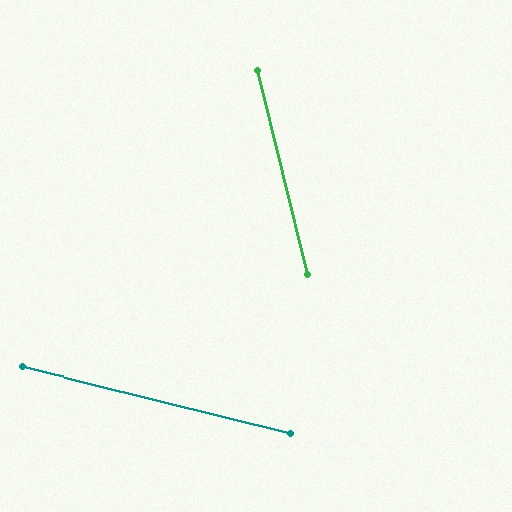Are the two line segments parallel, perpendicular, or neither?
Neither parallel nor perpendicular — they differ by about 62°.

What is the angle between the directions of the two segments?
Approximately 62 degrees.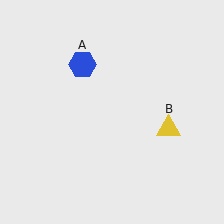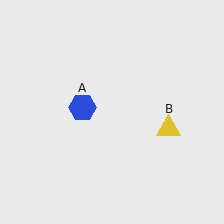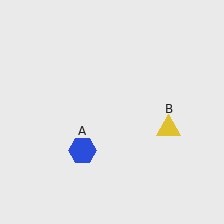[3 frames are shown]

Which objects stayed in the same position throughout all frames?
Yellow triangle (object B) remained stationary.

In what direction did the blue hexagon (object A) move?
The blue hexagon (object A) moved down.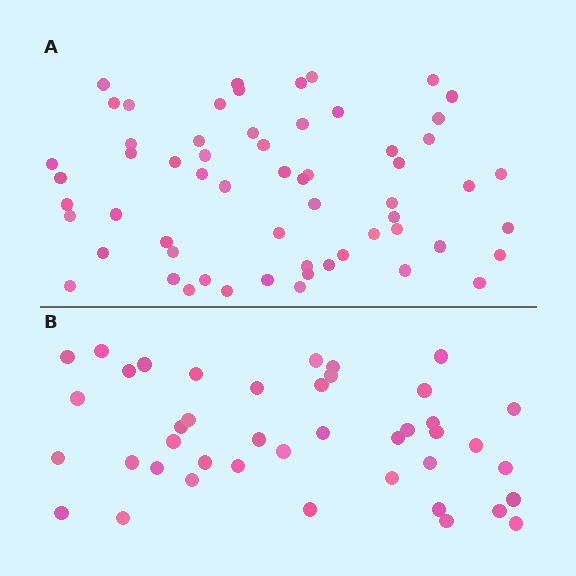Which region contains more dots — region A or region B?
Region A (the top region) has more dots.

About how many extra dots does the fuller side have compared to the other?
Region A has approximately 20 more dots than region B.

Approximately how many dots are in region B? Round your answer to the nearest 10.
About 40 dots. (The exact count is 42, which rounds to 40.)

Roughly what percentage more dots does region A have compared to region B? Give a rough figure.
About 45% more.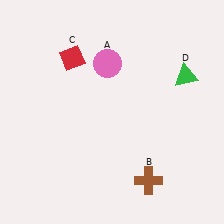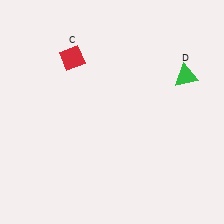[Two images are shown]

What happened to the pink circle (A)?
The pink circle (A) was removed in Image 2. It was in the top-left area of Image 1.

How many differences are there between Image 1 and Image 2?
There are 2 differences between the two images.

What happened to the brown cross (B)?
The brown cross (B) was removed in Image 2. It was in the bottom-right area of Image 1.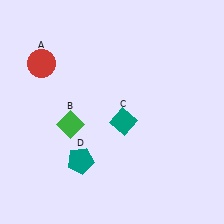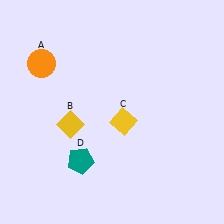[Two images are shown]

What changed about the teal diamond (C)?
In Image 1, C is teal. In Image 2, it changed to yellow.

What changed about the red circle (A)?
In Image 1, A is red. In Image 2, it changed to orange.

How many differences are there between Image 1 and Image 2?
There are 3 differences between the two images.